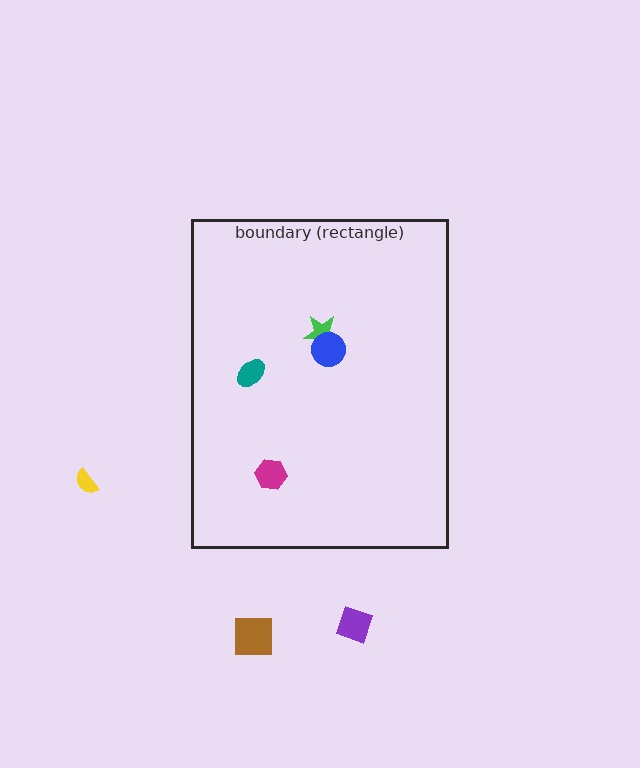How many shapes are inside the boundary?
4 inside, 3 outside.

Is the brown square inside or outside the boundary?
Outside.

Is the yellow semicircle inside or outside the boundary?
Outside.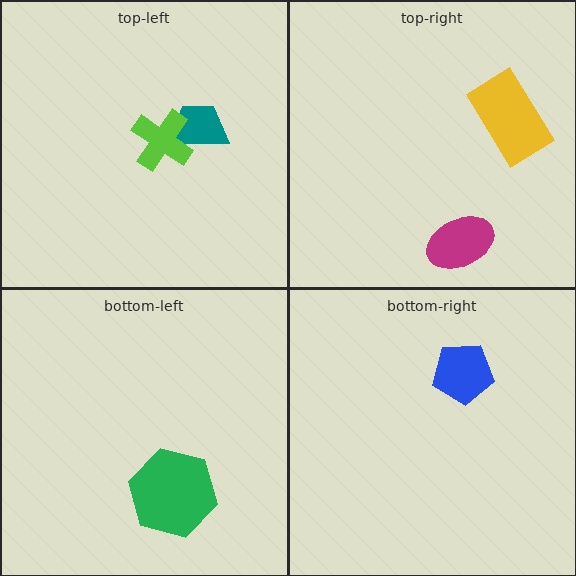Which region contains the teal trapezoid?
The top-left region.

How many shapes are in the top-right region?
2.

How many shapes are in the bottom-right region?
1.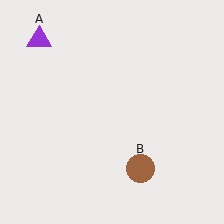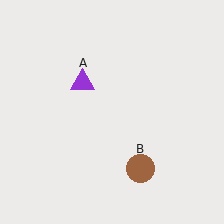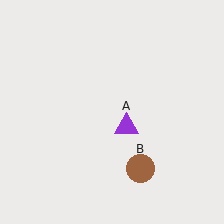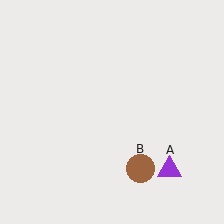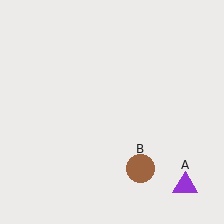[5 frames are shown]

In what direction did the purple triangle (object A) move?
The purple triangle (object A) moved down and to the right.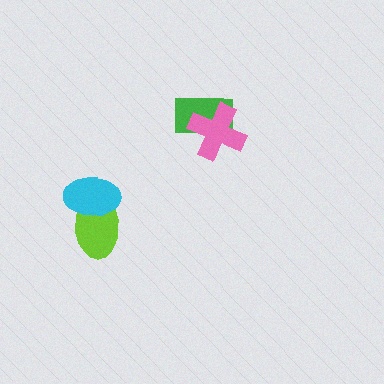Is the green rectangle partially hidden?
Yes, it is partially covered by another shape.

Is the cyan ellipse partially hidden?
No, no other shape covers it.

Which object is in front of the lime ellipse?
The cyan ellipse is in front of the lime ellipse.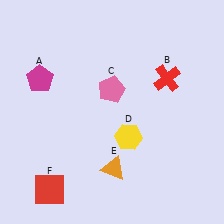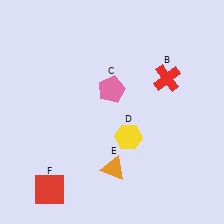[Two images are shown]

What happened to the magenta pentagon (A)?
The magenta pentagon (A) was removed in Image 2. It was in the top-left area of Image 1.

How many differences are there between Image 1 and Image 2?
There is 1 difference between the two images.